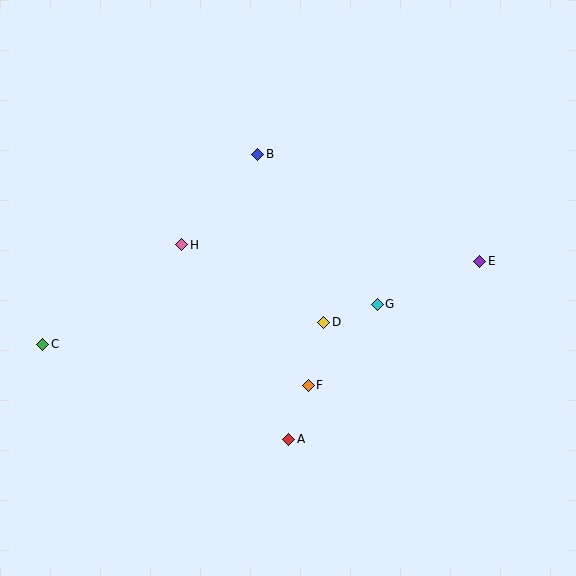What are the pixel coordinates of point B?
Point B is at (258, 154).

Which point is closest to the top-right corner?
Point E is closest to the top-right corner.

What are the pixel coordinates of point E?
Point E is at (480, 261).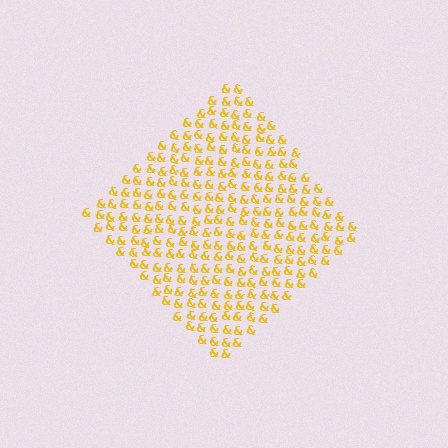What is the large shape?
The large shape is a diamond.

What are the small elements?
The small elements are ampersands.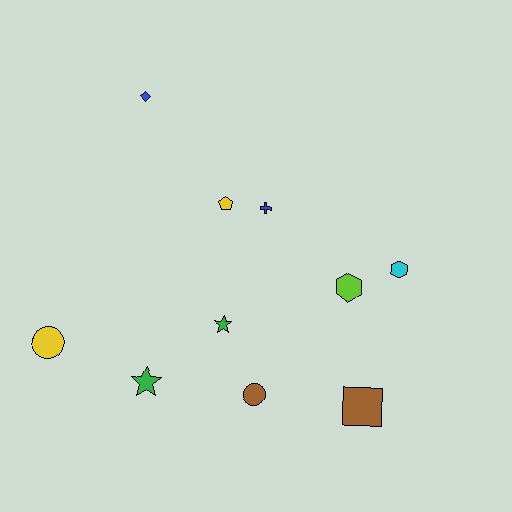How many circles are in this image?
There are 2 circles.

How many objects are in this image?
There are 10 objects.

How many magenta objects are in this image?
There are no magenta objects.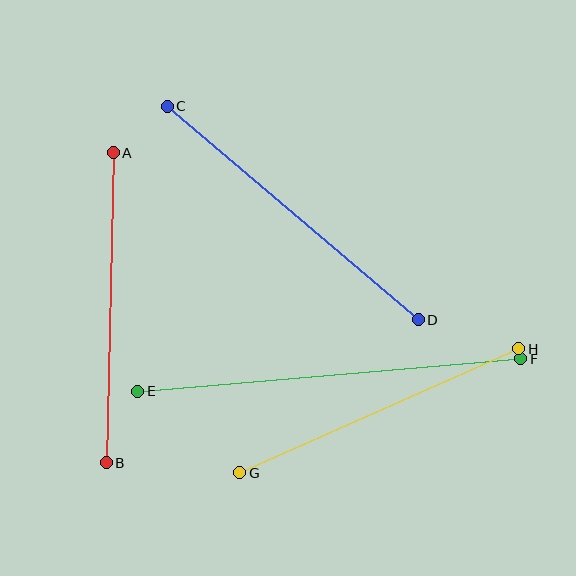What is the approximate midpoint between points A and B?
The midpoint is at approximately (110, 308) pixels.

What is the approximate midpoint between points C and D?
The midpoint is at approximately (293, 213) pixels.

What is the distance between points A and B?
The distance is approximately 310 pixels.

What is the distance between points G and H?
The distance is approximately 305 pixels.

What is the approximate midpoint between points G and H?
The midpoint is at approximately (379, 411) pixels.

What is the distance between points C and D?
The distance is approximately 330 pixels.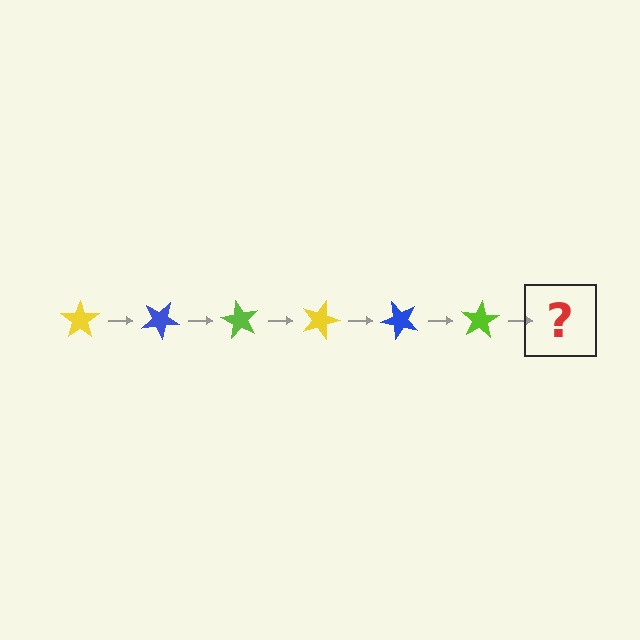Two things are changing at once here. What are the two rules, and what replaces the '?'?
The two rules are that it rotates 30 degrees each step and the color cycles through yellow, blue, and lime. The '?' should be a yellow star, rotated 180 degrees from the start.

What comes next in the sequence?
The next element should be a yellow star, rotated 180 degrees from the start.